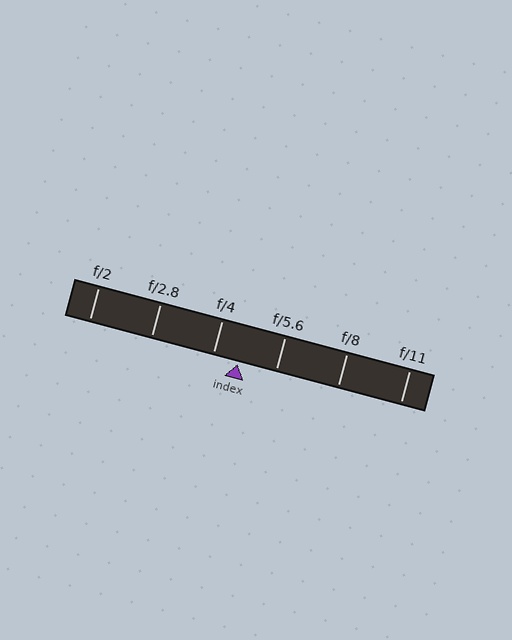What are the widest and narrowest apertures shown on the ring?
The widest aperture shown is f/2 and the narrowest is f/11.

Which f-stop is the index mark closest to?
The index mark is closest to f/4.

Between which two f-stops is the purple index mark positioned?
The index mark is between f/4 and f/5.6.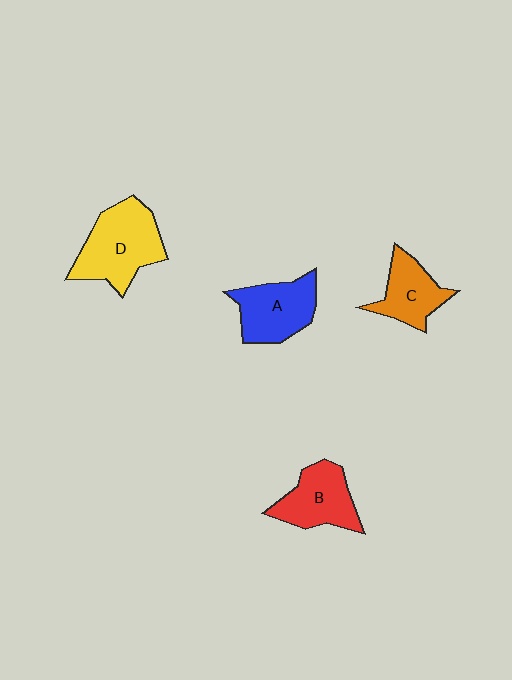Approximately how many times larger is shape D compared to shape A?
Approximately 1.3 times.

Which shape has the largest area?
Shape D (yellow).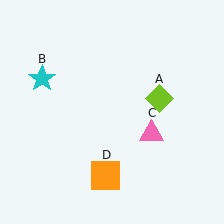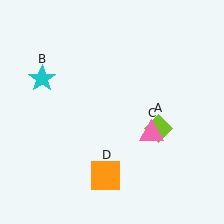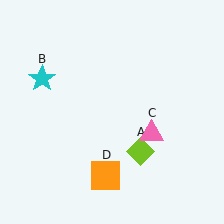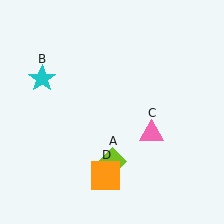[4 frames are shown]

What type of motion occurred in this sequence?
The lime diamond (object A) rotated clockwise around the center of the scene.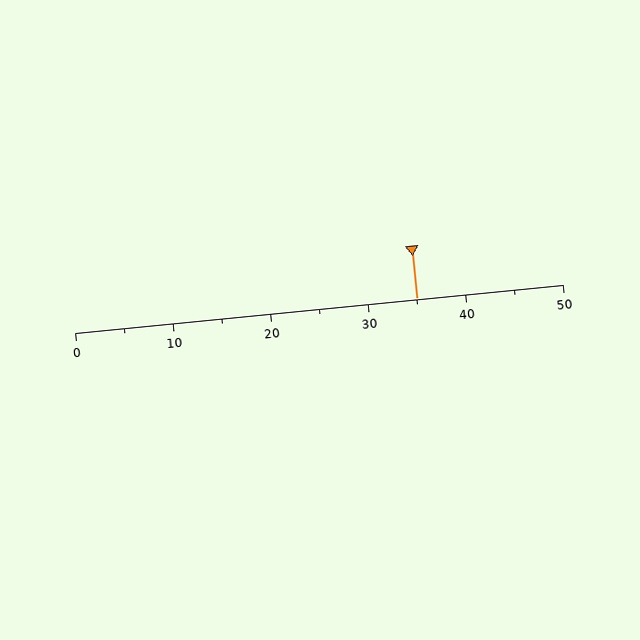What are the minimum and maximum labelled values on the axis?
The axis runs from 0 to 50.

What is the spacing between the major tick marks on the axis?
The major ticks are spaced 10 apart.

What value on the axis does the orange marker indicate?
The marker indicates approximately 35.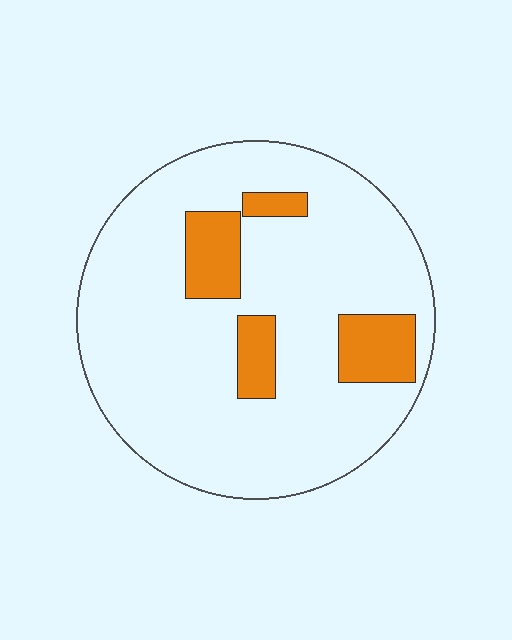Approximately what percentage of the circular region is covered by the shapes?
Approximately 15%.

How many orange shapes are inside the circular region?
4.